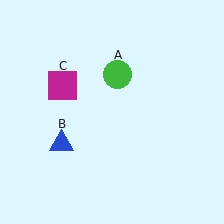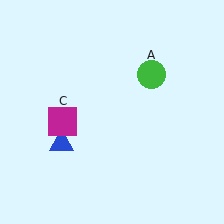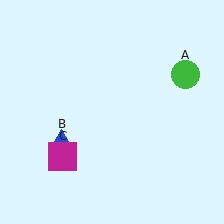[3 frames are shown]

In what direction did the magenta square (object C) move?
The magenta square (object C) moved down.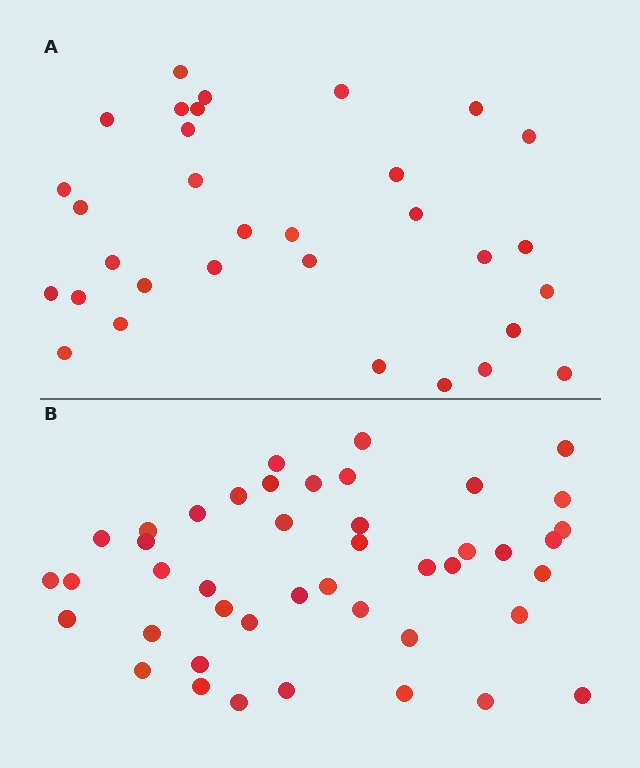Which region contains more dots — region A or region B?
Region B (the bottom region) has more dots.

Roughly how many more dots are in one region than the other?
Region B has roughly 12 or so more dots than region A.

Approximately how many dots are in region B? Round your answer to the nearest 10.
About 40 dots. (The exact count is 44, which rounds to 40.)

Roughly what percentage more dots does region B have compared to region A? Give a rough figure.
About 40% more.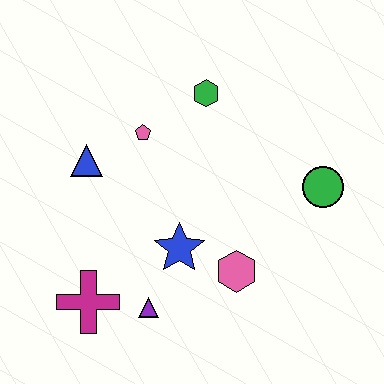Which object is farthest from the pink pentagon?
The green circle is farthest from the pink pentagon.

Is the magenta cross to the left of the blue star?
Yes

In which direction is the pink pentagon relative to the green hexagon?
The pink pentagon is to the left of the green hexagon.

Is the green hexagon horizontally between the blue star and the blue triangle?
No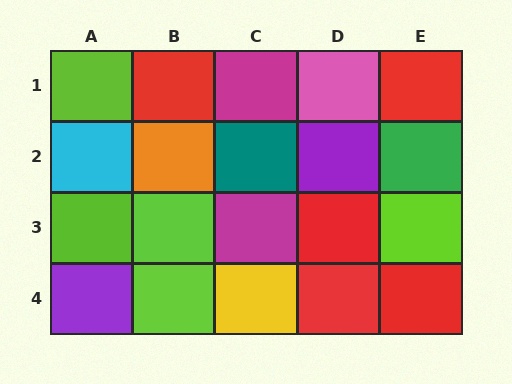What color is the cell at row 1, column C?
Magenta.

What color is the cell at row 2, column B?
Orange.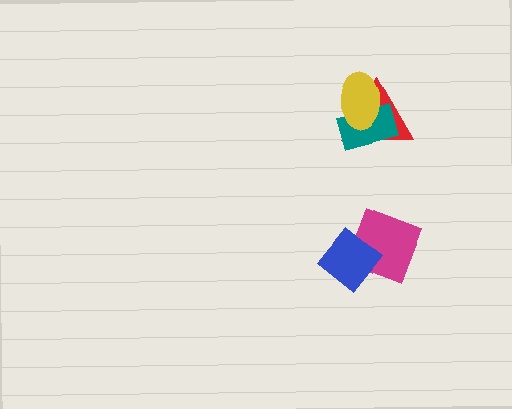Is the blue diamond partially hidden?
No, no other shape covers it.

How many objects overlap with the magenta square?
1 object overlaps with the magenta square.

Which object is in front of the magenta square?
The blue diamond is in front of the magenta square.